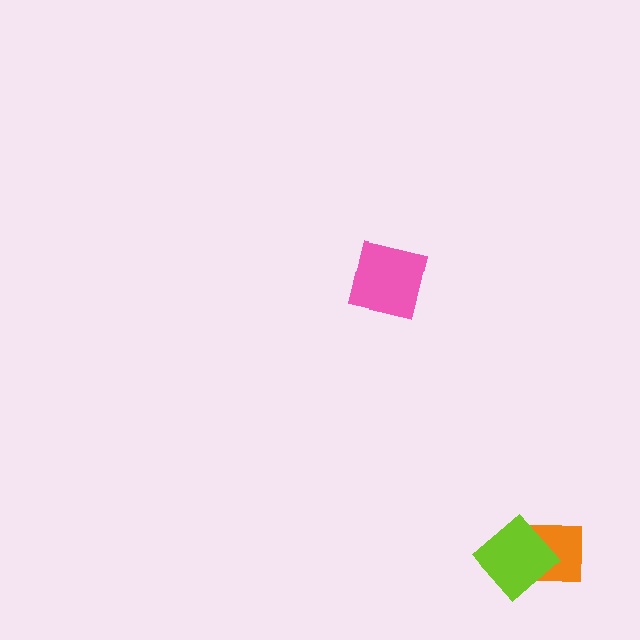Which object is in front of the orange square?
The lime diamond is in front of the orange square.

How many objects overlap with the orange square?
1 object overlaps with the orange square.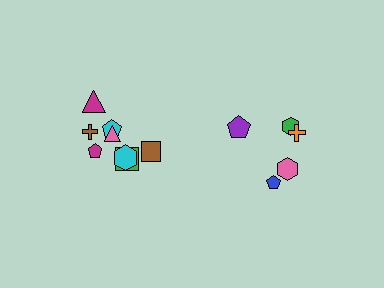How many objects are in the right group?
There are 5 objects.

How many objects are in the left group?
There are 8 objects.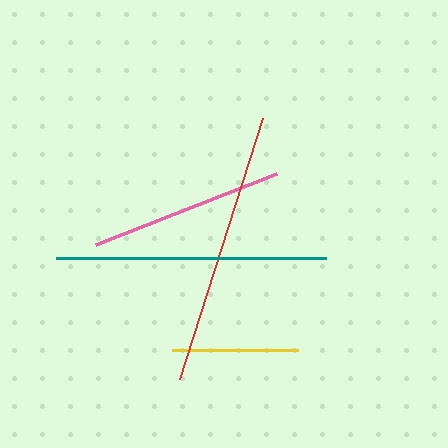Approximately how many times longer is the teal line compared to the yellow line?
The teal line is approximately 2.1 times the length of the yellow line.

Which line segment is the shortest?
The yellow line is the shortest at approximately 126 pixels.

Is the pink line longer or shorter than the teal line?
The teal line is longer than the pink line.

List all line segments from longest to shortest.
From longest to shortest: red, teal, pink, yellow.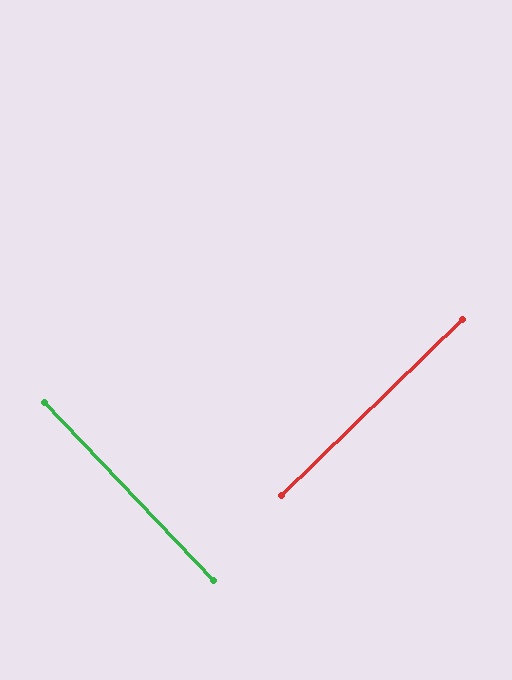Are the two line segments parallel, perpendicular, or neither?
Perpendicular — they meet at approximately 89°.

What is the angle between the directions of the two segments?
Approximately 89 degrees.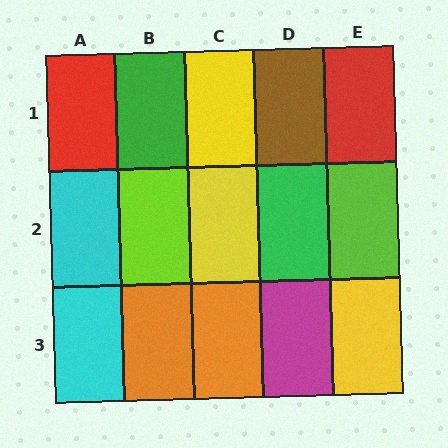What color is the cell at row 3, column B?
Orange.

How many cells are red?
2 cells are red.